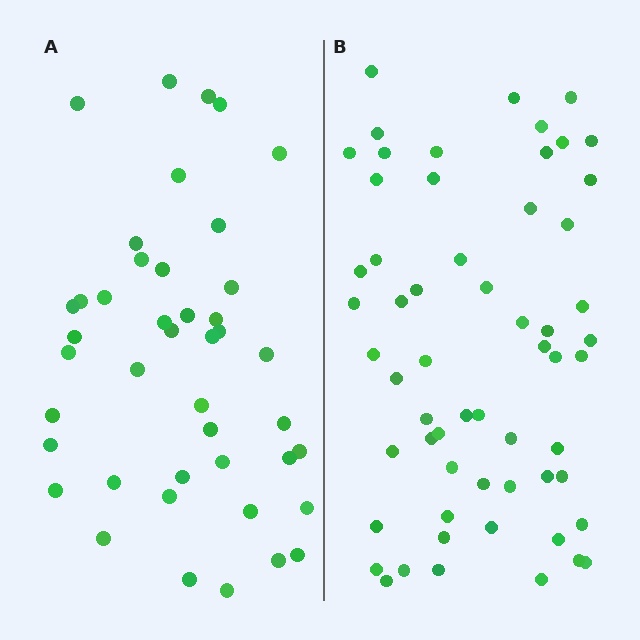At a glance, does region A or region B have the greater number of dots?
Region B (the right region) has more dots.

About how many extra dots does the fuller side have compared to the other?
Region B has approximately 15 more dots than region A.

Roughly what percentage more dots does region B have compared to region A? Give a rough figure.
About 35% more.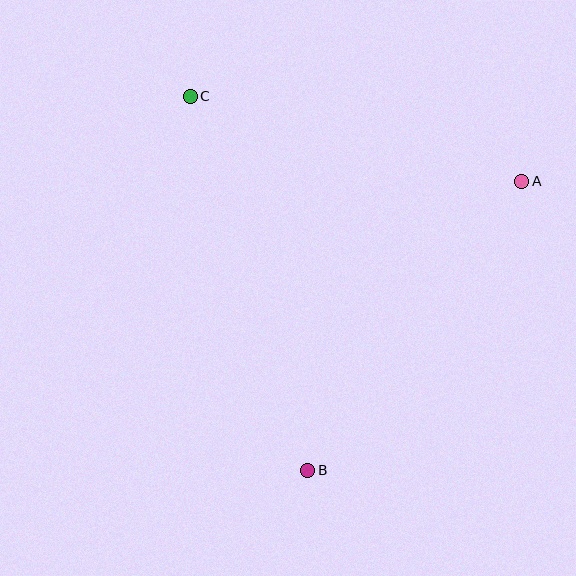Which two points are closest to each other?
Points A and C are closest to each other.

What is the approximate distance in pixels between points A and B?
The distance between A and B is approximately 360 pixels.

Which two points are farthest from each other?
Points B and C are farthest from each other.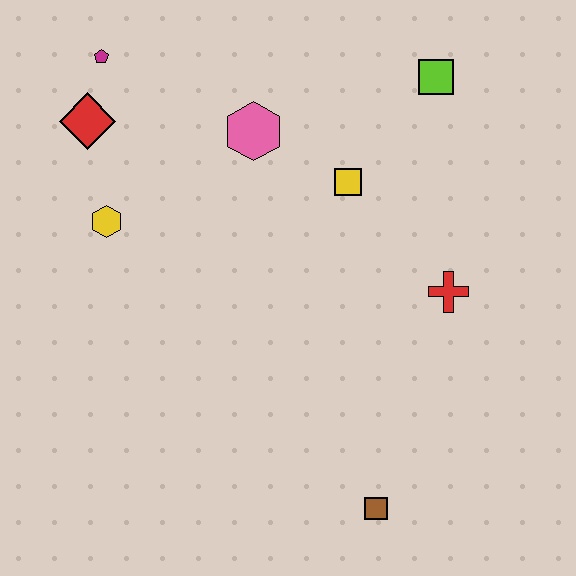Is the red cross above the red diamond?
No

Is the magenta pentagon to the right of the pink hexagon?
No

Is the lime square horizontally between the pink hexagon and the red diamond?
No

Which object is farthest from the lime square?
The brown square is farthest from the lime square.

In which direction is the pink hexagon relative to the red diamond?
The pink hexagon is to the right of the red diamond.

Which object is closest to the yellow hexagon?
The red diamond is closest to the yellow hexagon.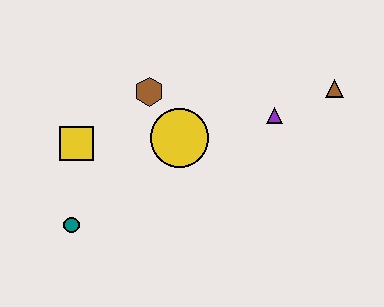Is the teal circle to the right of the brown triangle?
No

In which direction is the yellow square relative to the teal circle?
The yellow square is above the teal circle.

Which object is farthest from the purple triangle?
The teal circle is farthest from the purple triangle.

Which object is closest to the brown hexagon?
The yellow circle is closest to the brown hexagon.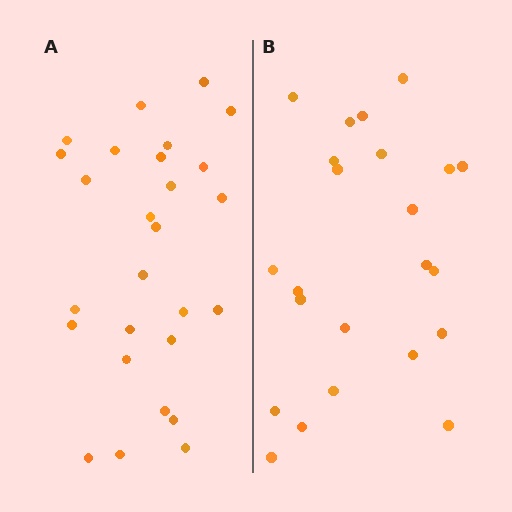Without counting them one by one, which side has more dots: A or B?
Region A (the left region) has more dots.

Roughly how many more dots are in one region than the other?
Region A has about 4 more dots than region B.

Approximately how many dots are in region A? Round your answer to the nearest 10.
About 30 dots. (The exact count is 27, which rounds to 30.)